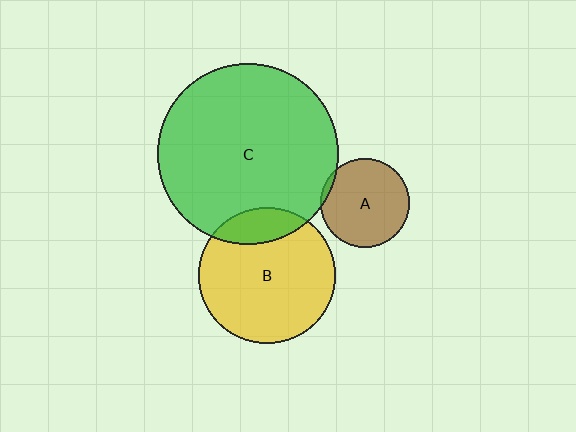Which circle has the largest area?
Circle C (green).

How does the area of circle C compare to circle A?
Approximately 4.1 times.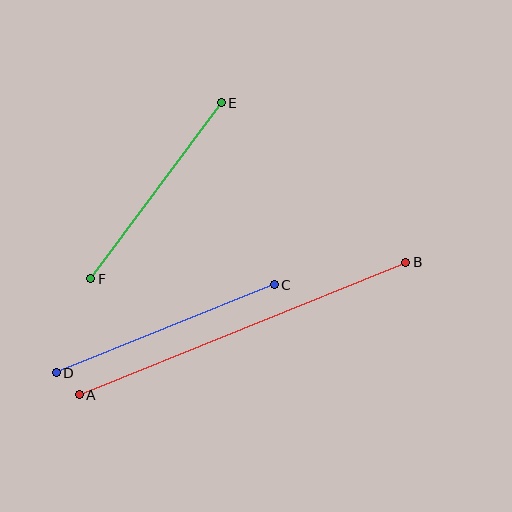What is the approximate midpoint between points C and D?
The midpoint is at approximately (165, 329) pixels.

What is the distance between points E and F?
The distance is approximately 219 pixels.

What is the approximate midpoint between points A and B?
The midpoint is at approximately (242, 328) pixels.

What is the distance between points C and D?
The distance is approximately 235 pixels.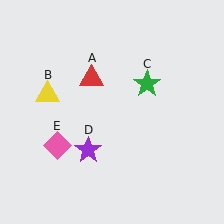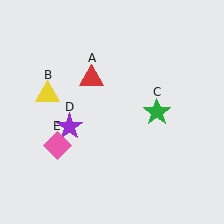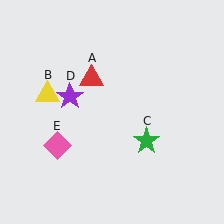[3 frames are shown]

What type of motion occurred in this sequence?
The green star (object C), purple star (object D) rotated clockwise around the center of the scene.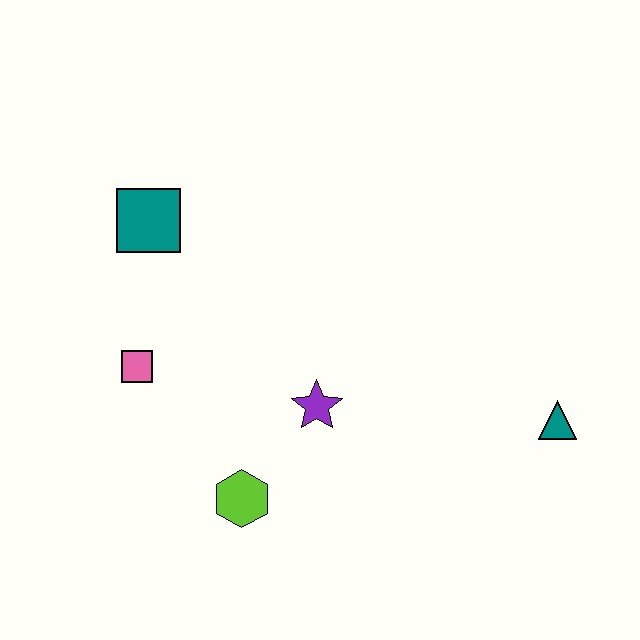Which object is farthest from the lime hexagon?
The teal triangle is farthest from the lime hexagon.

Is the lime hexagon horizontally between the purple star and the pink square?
Yes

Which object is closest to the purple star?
The lime hexagon is closest to the purple star.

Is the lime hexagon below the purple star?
Yes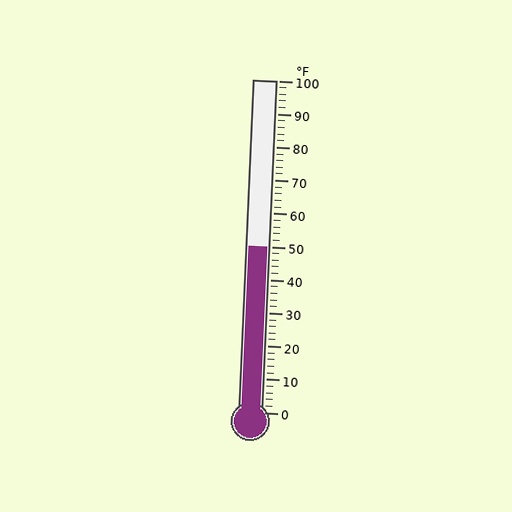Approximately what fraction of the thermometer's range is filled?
The thermometer is filled to approximately 50% of its range.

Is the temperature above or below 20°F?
The temperature is above 20°F.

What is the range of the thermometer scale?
The thermometer scale ranges from 0°F to 100°F.